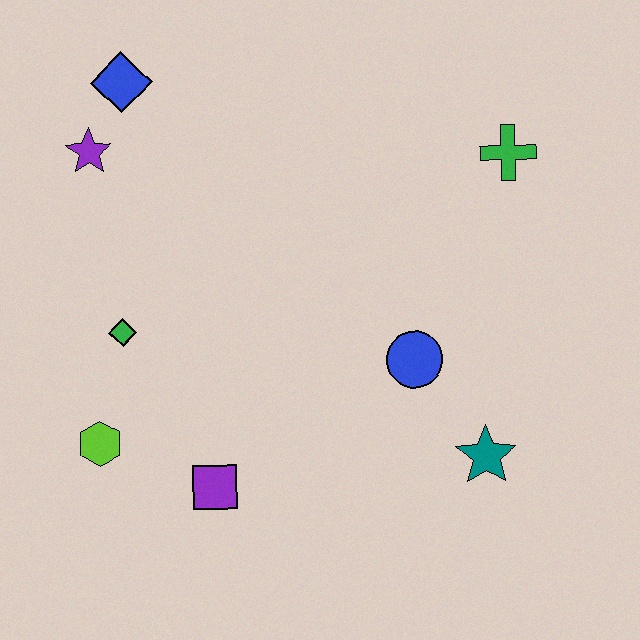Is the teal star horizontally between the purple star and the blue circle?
No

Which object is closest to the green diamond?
The lime hexagon is closest to the green diamond.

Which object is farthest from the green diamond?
The green cross is farthest from the green diamond.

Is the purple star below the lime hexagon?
No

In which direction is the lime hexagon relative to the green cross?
The lime hexagon is to the left of the green cross.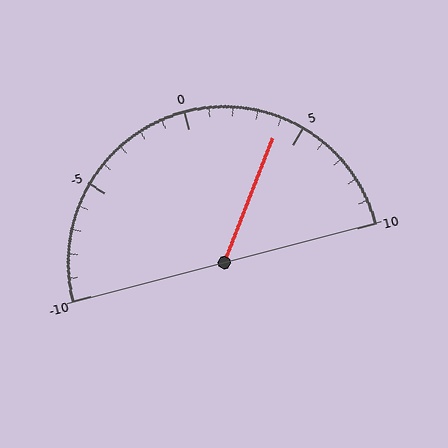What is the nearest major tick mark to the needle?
The nearest major tick mark is 5.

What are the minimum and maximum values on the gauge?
The gauge ranges from -10 to 10.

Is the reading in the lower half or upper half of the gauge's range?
The reading is in the upper half of the range (-10 to 10).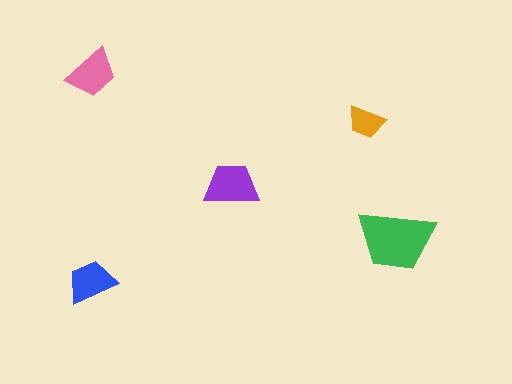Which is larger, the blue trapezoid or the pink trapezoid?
The pink one.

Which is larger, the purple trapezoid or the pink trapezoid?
The purple one.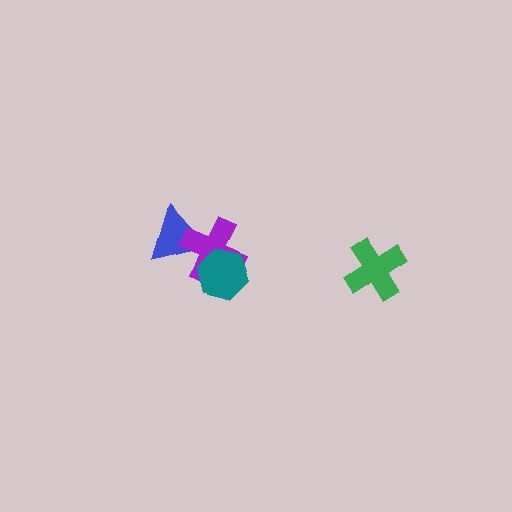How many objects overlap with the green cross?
0 objects overlap with the green cross.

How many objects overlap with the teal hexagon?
1 object overlaps with the teal hexagon.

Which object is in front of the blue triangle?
The purple cross is in front of the blue triangle.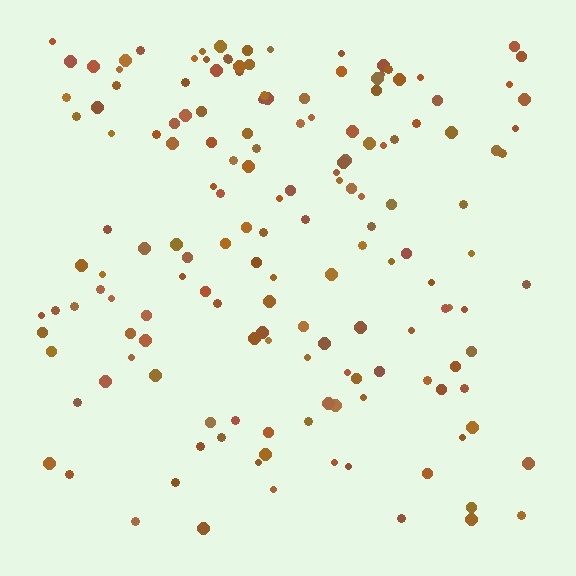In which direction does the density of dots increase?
From bottom to top, with the top side densest.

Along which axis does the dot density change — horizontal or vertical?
Vertical.